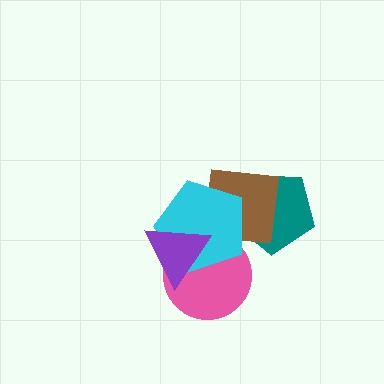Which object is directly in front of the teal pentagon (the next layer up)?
The brown square is directly in front of the teal pentagon.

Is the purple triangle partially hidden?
No, no other shape covers it.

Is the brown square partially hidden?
Yes, it is partially covered by another shape.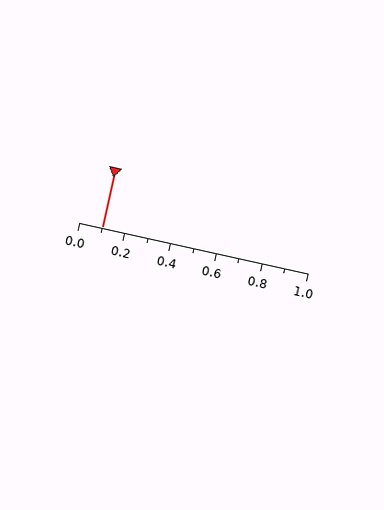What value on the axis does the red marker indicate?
The marker indicates approximately 0.1.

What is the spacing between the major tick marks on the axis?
The major ticks are spaced 0.2 apart.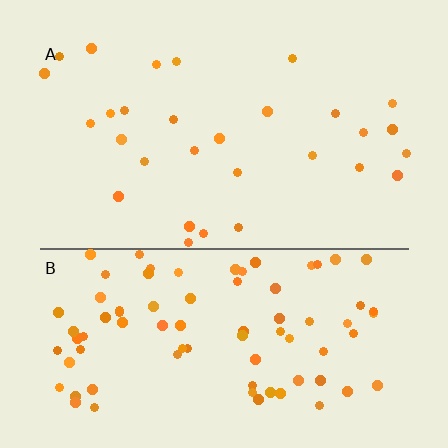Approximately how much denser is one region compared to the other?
Approximately 2.8× — region B over region A.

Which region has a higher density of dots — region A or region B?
B (the bottom).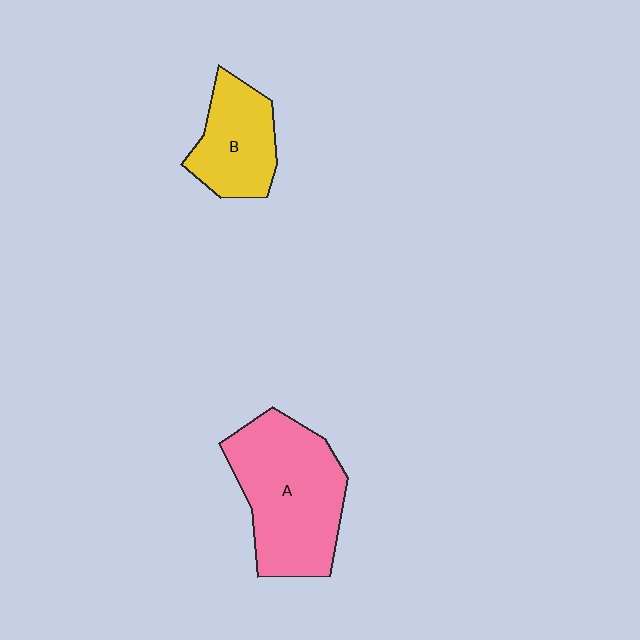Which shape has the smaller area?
Shape B (yellow).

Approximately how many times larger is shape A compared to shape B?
Approximately 1.8 times.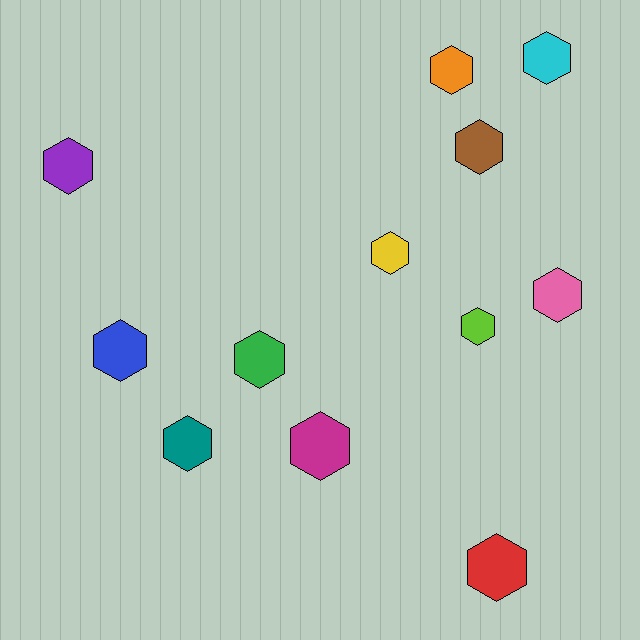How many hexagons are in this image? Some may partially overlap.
There are 12 hexagons.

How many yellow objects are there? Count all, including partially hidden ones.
There is 1 yellow object.